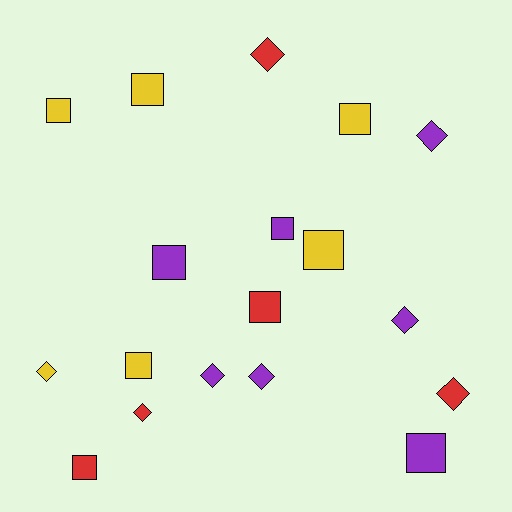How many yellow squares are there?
There are 5 yellow squares.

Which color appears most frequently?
Purple, with 7 objects.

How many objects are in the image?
There are 18 objects.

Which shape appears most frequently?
Square, with 10 objects.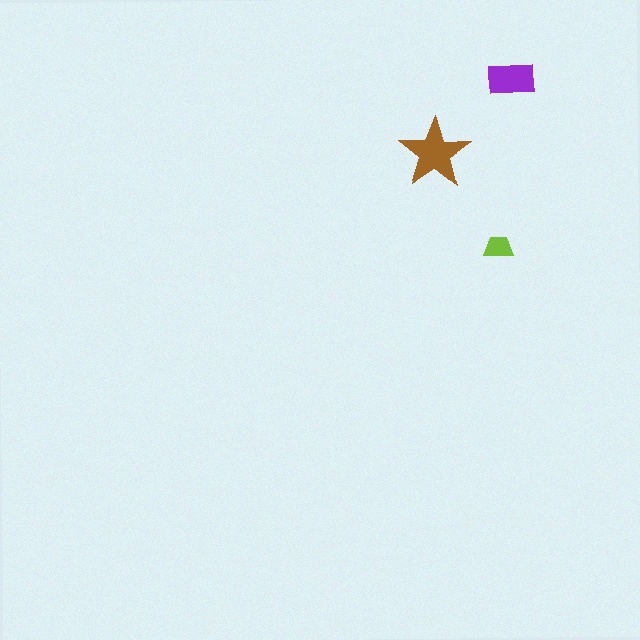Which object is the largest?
The brown star.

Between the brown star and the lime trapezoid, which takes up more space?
The brown star.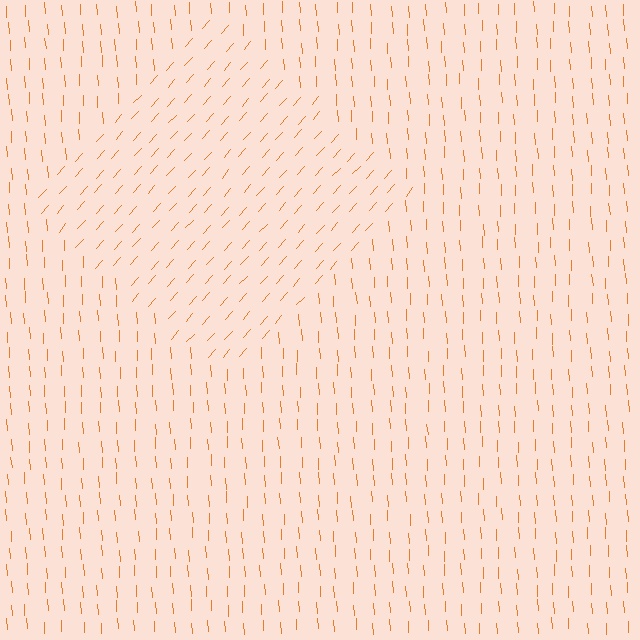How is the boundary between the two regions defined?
The boundary is defined purely by a change in line orientation (approximately 45 degrees difference). All lines are the same color and thickness.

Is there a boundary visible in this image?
Yes, there is a texture boundary formed by a change in line orientation.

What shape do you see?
I see a diamond.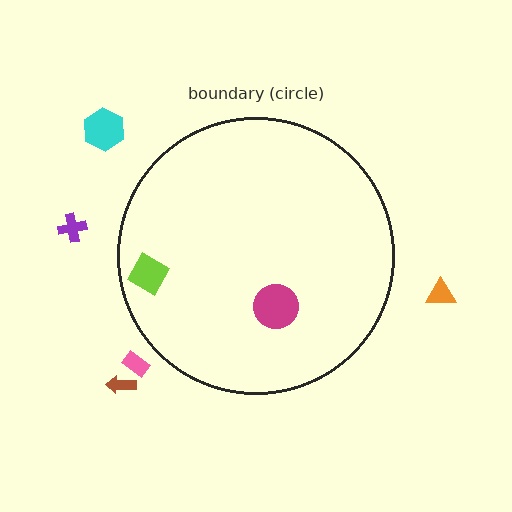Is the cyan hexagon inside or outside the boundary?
Outside.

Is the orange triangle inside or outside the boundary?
Outside.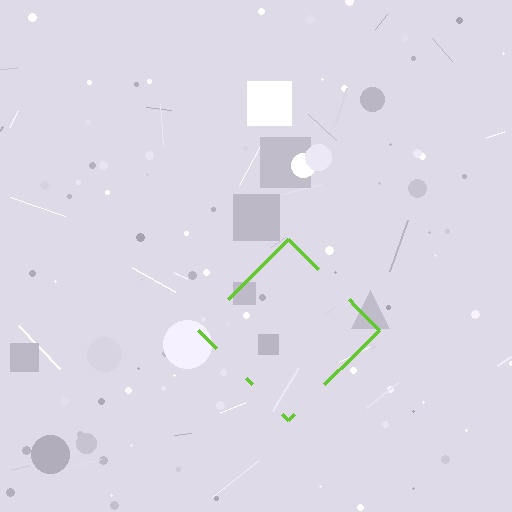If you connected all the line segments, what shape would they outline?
They would outline a diamond.